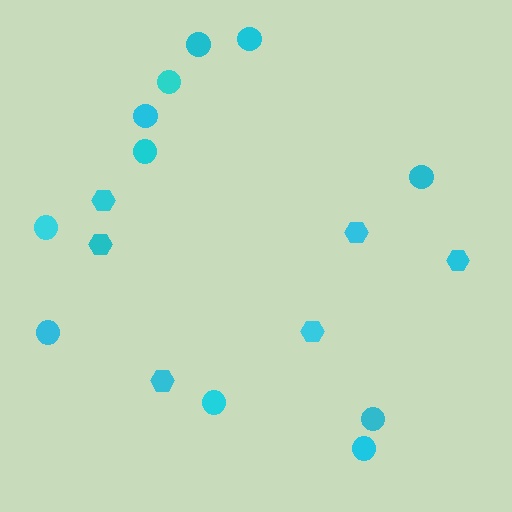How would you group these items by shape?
There are 2 groups: one group of circles (11) and one group of hexagons (6).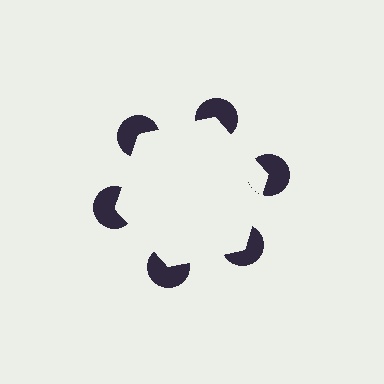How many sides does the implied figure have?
6 sides.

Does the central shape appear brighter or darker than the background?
It typically appears slightly brighter than the background, even though no actual brightness change is drawn.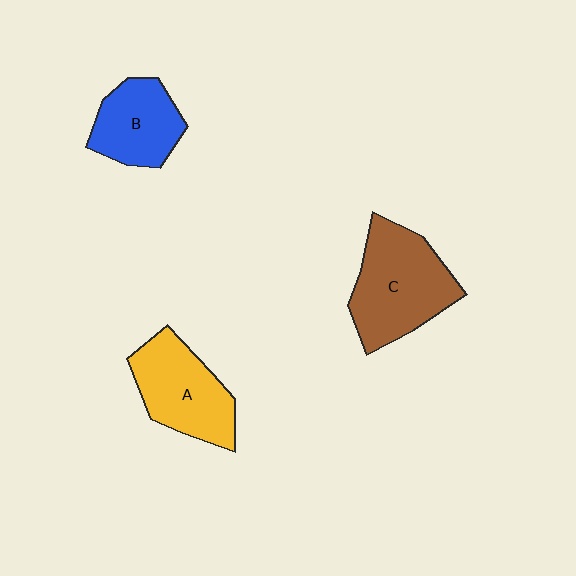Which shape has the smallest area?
Shape B (blue).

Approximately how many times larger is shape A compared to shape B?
Approximately 1.2 times.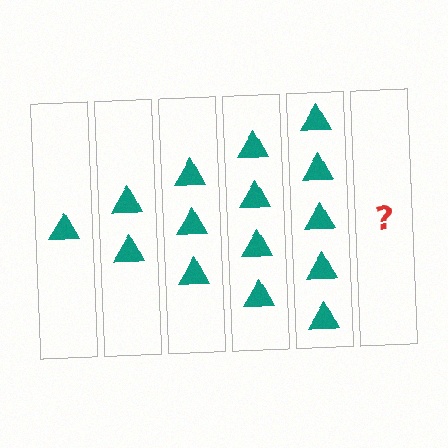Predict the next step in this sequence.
The next step is 6 triangles.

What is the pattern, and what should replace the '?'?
The pattern is that each step adds one more triangle. The '?' should be 6 triangles.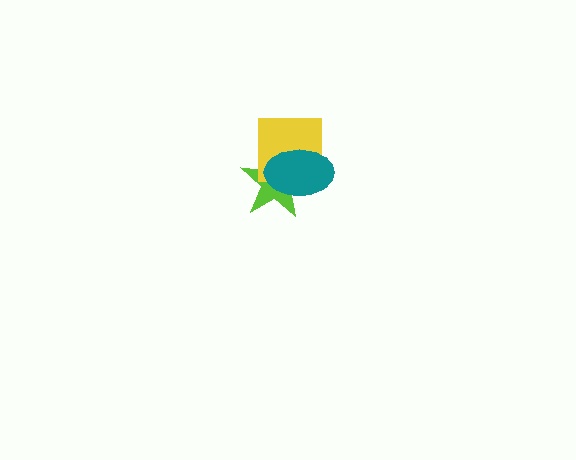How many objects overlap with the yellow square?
2 objects overlap with the yellow square.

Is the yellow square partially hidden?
Yes, it is partially covered by another shape.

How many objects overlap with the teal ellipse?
2 objects overlap with the teal ellipse.